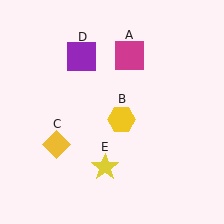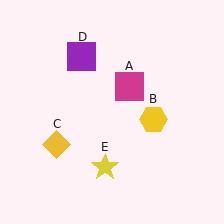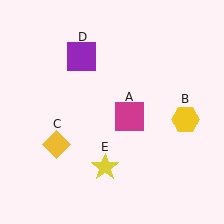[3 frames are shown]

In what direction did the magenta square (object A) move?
The magenta square (object A) moved down.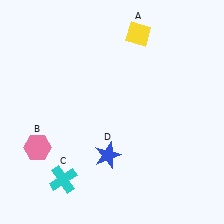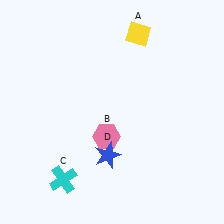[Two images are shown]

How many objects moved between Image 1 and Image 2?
1 object moved between the two images.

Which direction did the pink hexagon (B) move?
The pink hexagon (B) moved right.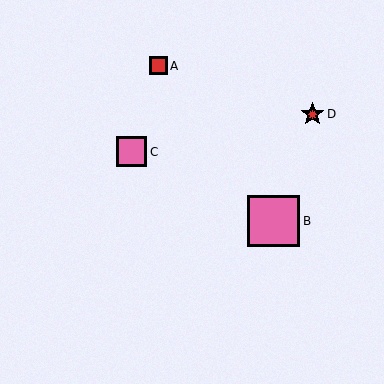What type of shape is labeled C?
Shape C is a pink square.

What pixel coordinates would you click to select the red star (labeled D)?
Click at (312, 114) to select the red star D.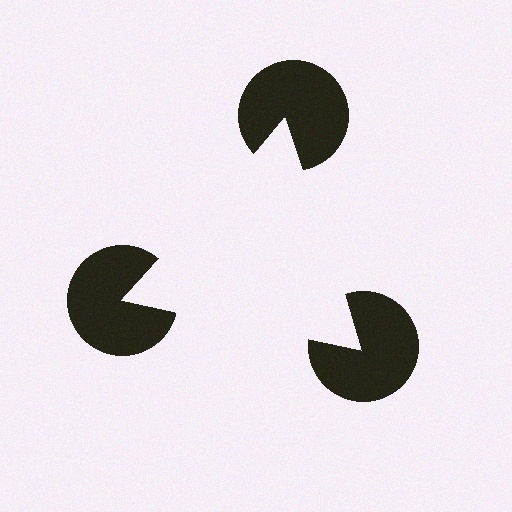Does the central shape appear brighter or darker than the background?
It typically appears slightly brighter than the background, even though no actual brightness change is drawn.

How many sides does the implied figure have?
3 sides.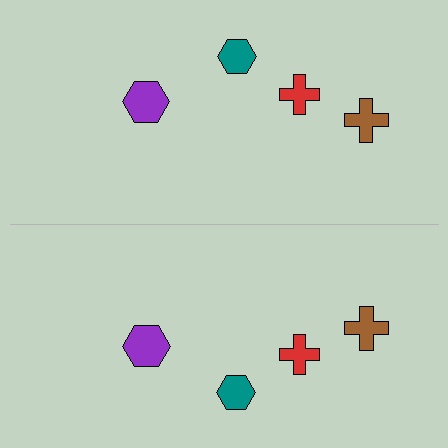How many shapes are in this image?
There are 8 shapes in this image.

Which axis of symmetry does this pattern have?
The pattern has a horizontal axis of symmetry running through the center of the image.